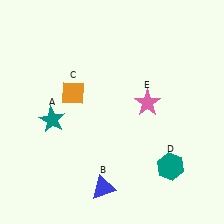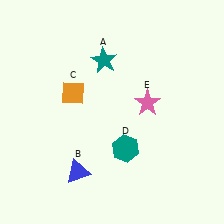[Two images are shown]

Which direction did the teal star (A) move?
The teal star (A) moved up.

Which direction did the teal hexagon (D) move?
The teal hexagon (D) moved left.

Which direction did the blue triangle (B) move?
The blue triangle (B) moved left.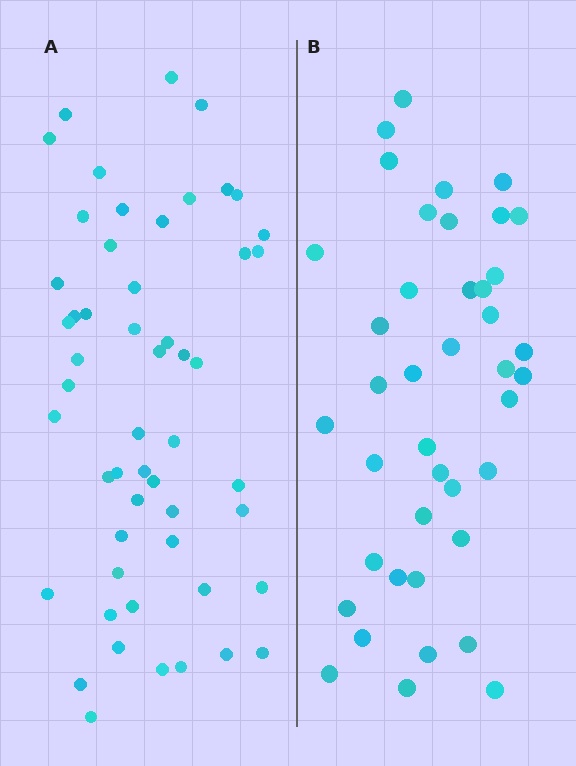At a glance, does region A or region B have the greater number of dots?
Region A (the left region) has more dots.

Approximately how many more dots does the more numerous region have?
Region A has roughly 12 or so more dots than region B.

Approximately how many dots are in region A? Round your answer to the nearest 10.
About 50 dots. (The exact count is 53, which rounds to 50.)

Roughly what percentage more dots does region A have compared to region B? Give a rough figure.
About 30% more.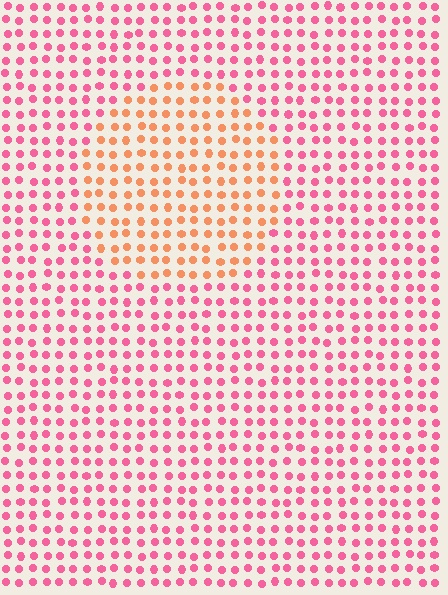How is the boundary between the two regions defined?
The boundary is defined purely by a slight shift in hue (about 43 degrees). Spacing, size, and orientation are identical on both sides.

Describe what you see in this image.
The image is filled with small pink elements in a uniform arrangement. A circle-shaped region is visible where the elements are tinted to a slightly different hue, forming a subtle color boundary.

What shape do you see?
I see a circle.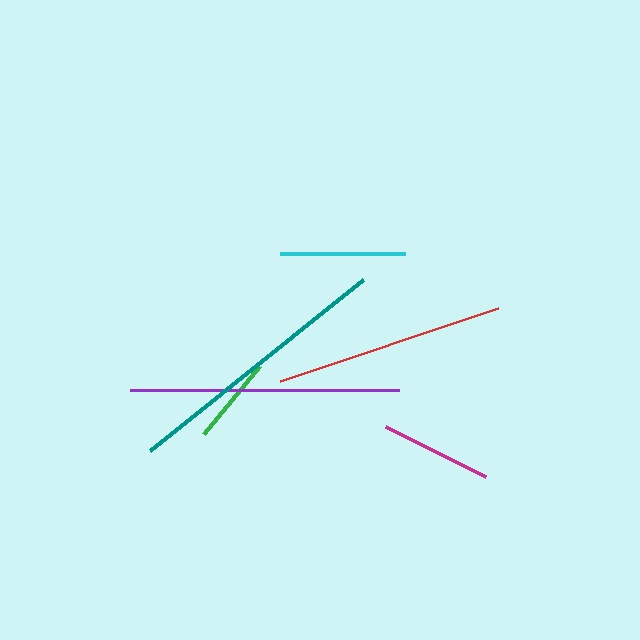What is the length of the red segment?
The red segment is approximately 230 pixels long.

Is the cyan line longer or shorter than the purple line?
The purple line is longer than the cyan line.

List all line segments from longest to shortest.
From longest to shortest: teal, purple, red, cyan, magenta, green.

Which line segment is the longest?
The teal line is the longest at approximately 273 pixels.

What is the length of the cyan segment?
The cyan segment is approximately 125 pixels long.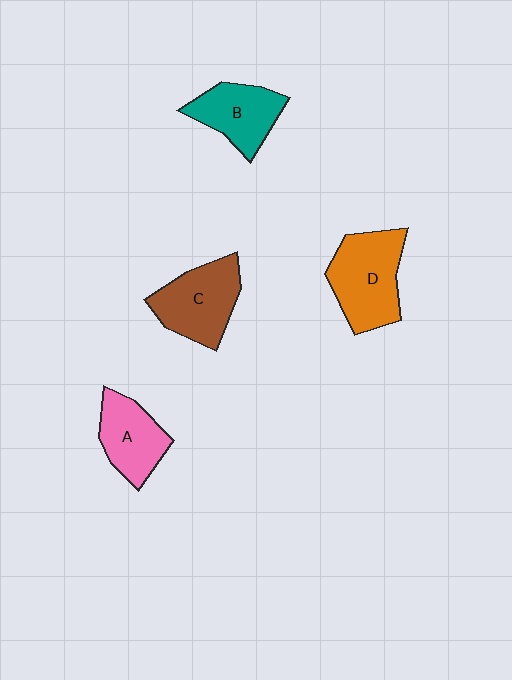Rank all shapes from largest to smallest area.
From largest to smallest: D (orange), C (brown), B (teal), A (pink).